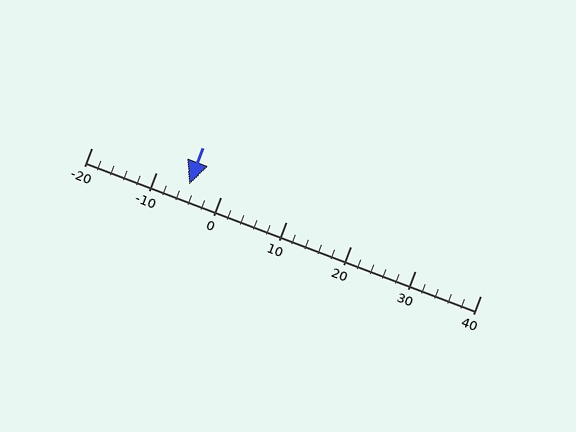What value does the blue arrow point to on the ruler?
The blue arrow points to approximately -5.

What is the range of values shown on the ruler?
The ruler shows values from -20 to 40.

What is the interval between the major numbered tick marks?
The major tick marks are spaced 10 units apart.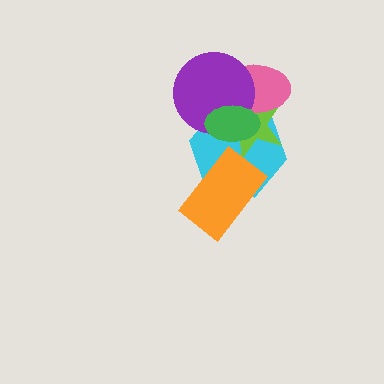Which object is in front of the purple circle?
The green ellipse is in front of the purple circle.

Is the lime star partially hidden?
Yes, it is partially covered by another shape.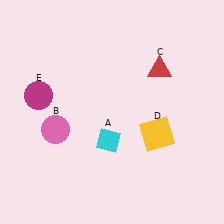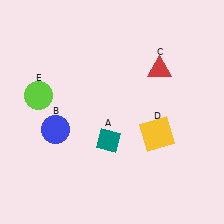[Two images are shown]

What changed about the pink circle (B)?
In Image 1, B is pink. In Image 2, it changed to blue.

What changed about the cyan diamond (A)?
In Image 1, A is cyan. In Image 2, it changed to teal.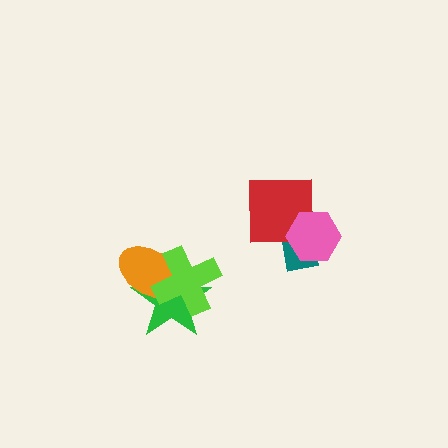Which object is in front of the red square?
The pink hexagon is in front of the red square.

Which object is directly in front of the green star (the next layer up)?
The orange ellipse is directly in front of the green star.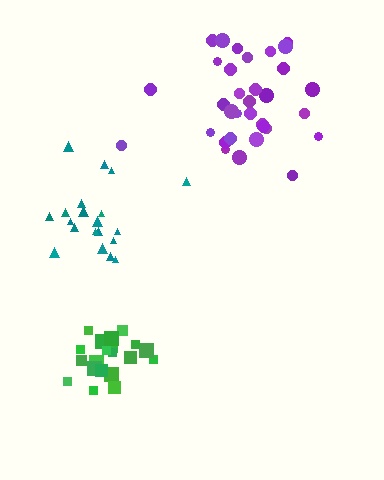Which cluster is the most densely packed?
Green.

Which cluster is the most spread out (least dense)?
Purple.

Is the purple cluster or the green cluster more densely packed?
Green.